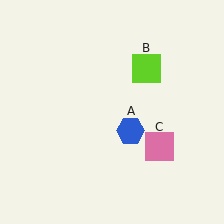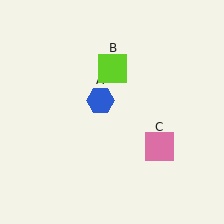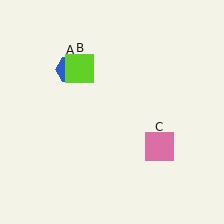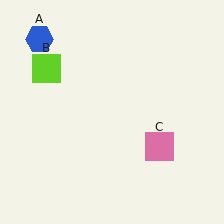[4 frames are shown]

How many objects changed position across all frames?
2 objects changed position: blue hexagon (object A), lime square (object B).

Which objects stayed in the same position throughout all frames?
Pink square (object C) remained stationary.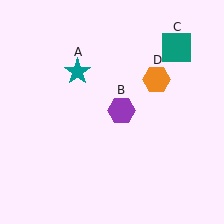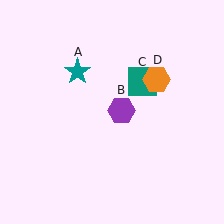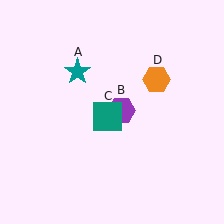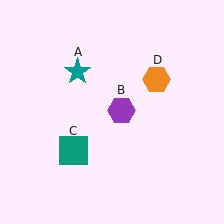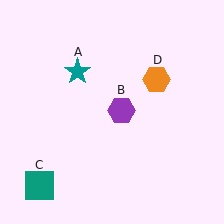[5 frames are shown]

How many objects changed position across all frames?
1 object changed position: teal square (object C).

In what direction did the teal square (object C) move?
The teal square (object C) moved down and to the left.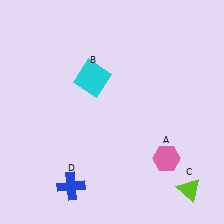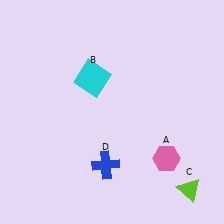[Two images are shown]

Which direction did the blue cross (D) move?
The blue cross (D) moved right.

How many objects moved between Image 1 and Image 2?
1 object moved between the two images.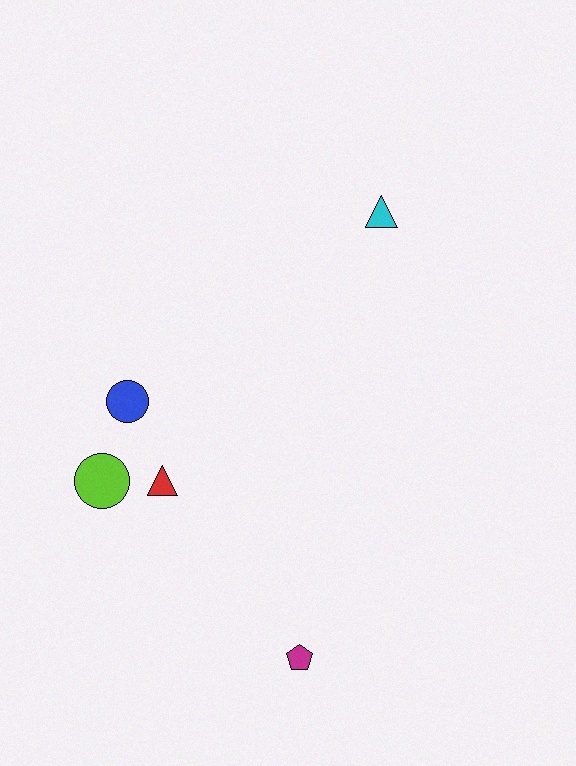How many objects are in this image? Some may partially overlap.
There are 5 objects.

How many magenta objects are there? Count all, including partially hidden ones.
There is 1 magenta object.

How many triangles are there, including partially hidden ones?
There are 2 triangles.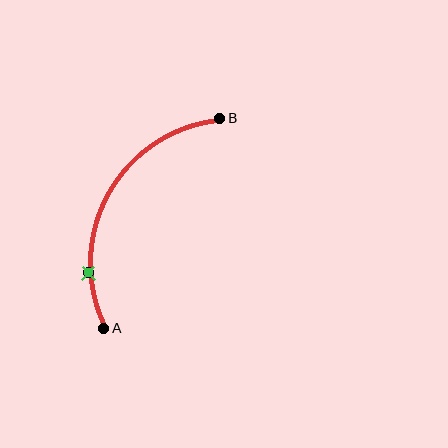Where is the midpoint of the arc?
The arc midpoint is the point on the curve farthest from the straight line joining A and B. It sits to the left of that line.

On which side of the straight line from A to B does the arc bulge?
The arc bulges to the left of the straight line connecting A and B.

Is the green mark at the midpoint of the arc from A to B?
No. The green mark lies on the arc but is closer to endpoint A. The arc midpoint would be at the point on the curve equidistant along the arc from both A and B.